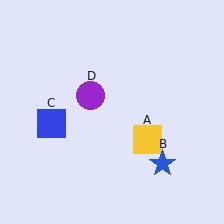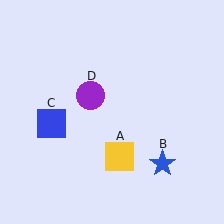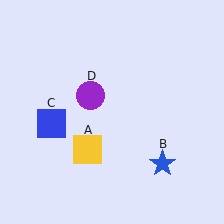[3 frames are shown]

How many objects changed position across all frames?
1 object changed position: yellow square (object A).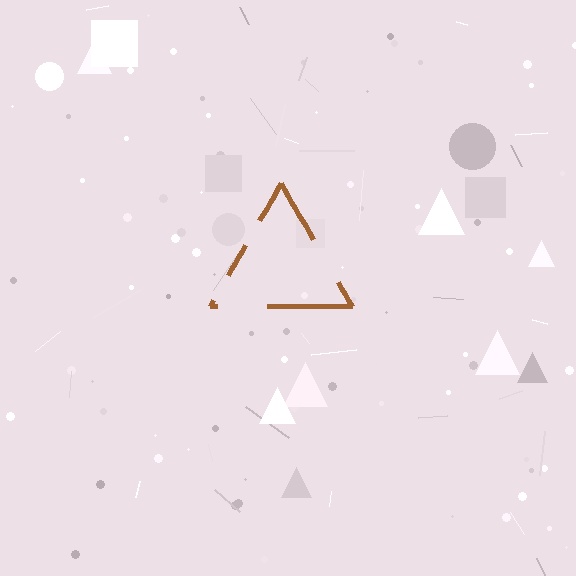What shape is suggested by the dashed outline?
The dashed outline suggests a triangle.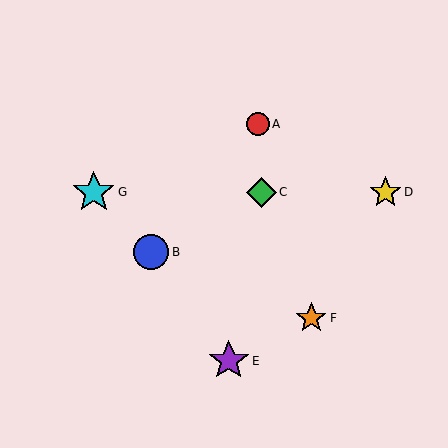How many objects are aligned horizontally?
3 objects (C, D, G) are aligned horizontally.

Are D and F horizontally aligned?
No, D is at y≈192 and F is at y≈318.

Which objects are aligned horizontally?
Objects C, D, G are aligned horizontally.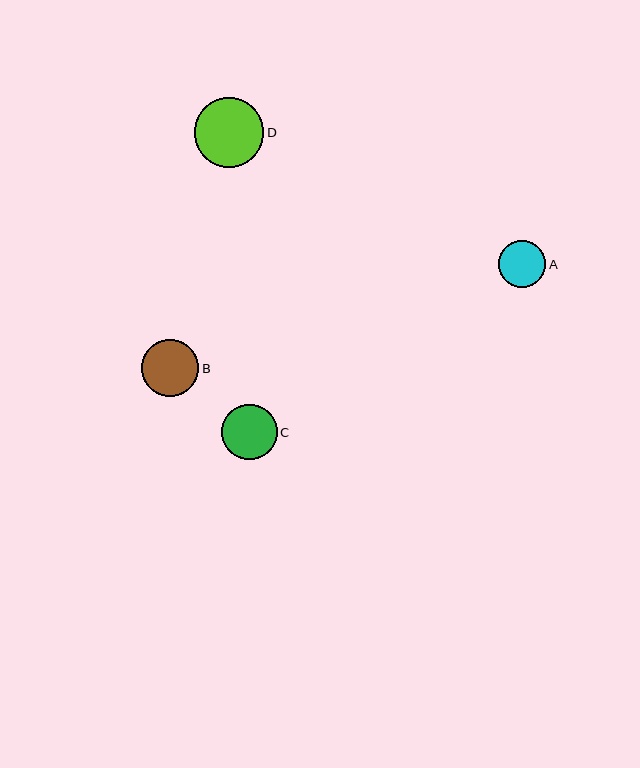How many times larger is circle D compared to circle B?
Circle D is approximately 1.2 times the size of circle B.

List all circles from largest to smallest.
From largest to smallest: D, B, C, A.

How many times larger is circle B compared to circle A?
Circle B is approximately 1.2 times the size of circle A.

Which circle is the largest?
Circle D is the largest with a size of approximately 70 pixels.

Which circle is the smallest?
Circle A is the smallest with a size of approximately 47 pixels.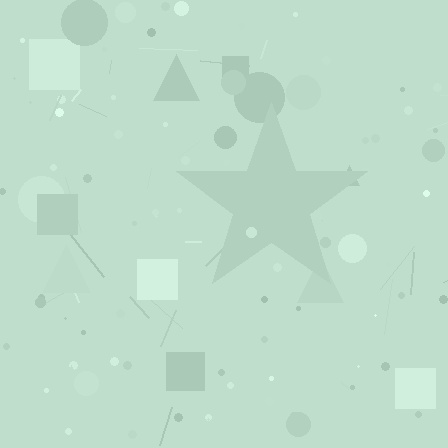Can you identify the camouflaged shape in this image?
The camouflaged shape is a star.